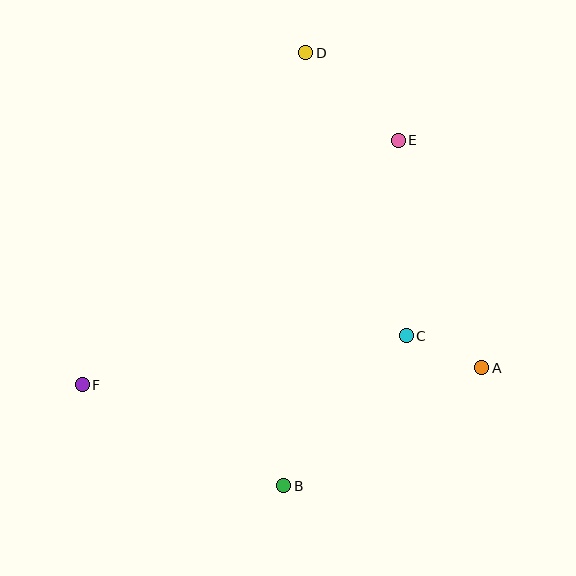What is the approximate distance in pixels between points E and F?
The distance between E and F is approximately 399 pixels.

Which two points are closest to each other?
Points A and C are closest to each other.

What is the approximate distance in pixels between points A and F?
The distance between A and F is approximately 400 pixels.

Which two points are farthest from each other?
Points B and D are farthest from each other.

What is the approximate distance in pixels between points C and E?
The distance between C and E is approximately 195 pixels.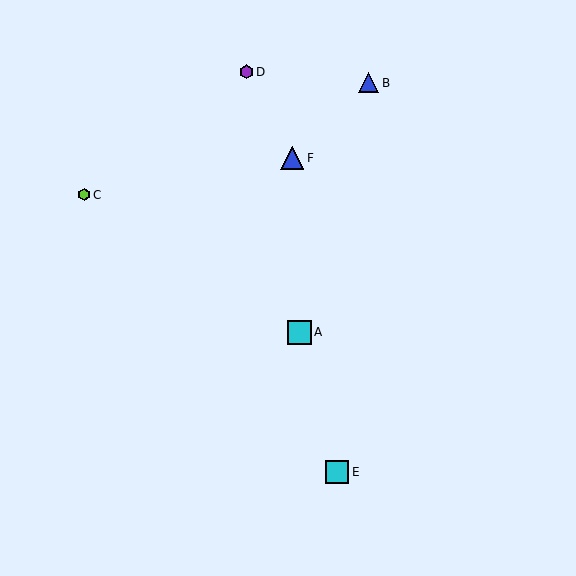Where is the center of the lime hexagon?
The center of the lime hexagon is at (84, 195).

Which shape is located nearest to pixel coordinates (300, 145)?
The blue triangle (labeled F) at (292, 158) is nearest to that location.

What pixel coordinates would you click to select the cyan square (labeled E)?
Click at (337, 472) to select the cyan square E.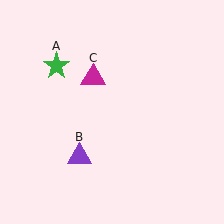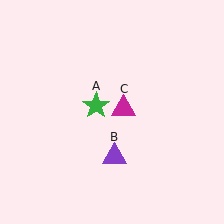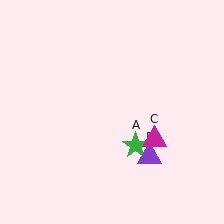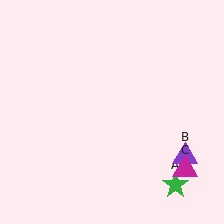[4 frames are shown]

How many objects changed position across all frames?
3 objects changed position: green star (object A), purple triangle (object B), magenta triangle (object C).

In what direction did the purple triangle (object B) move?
The purple triangle (object B) moved right.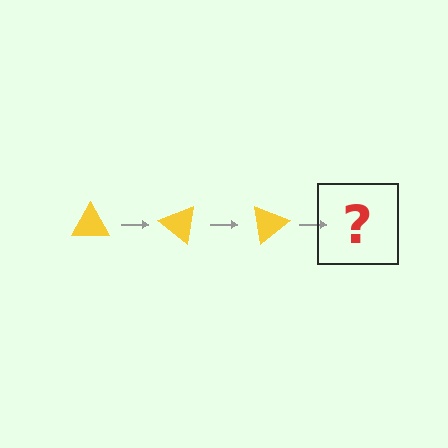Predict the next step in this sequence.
The next step is a yellow triangle rotated 120 degrees.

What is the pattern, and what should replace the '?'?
The pattern is that the triangle rotates 40 degrees each step. The '?' should be a yellow triangle rotated 120 degrees.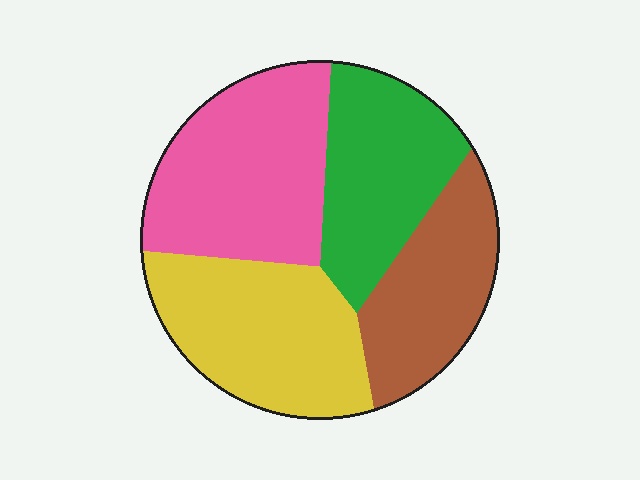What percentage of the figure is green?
Green covers 23% of the figure.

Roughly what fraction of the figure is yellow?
Yellow covers around 25% of the figure.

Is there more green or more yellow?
Yellow.